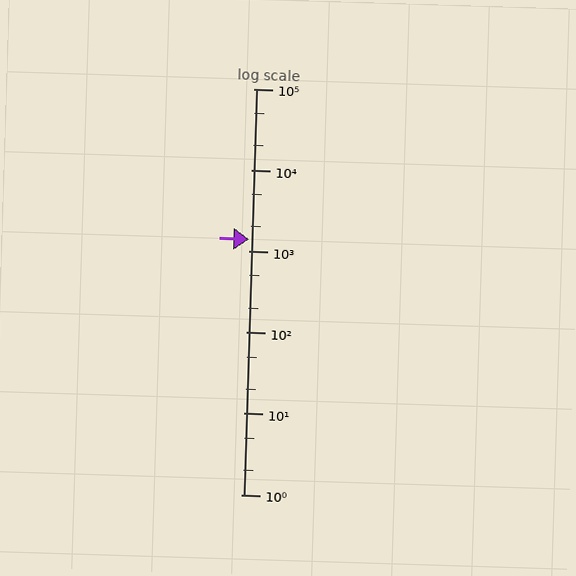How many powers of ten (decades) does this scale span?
The scale spans 5 decades, from 1 to 100000.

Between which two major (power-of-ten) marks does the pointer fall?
The pointer is between 1000 and 10000.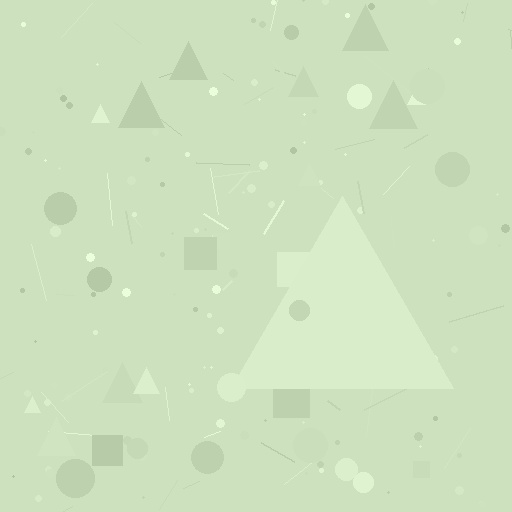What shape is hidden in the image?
A triangle is hidden in the image.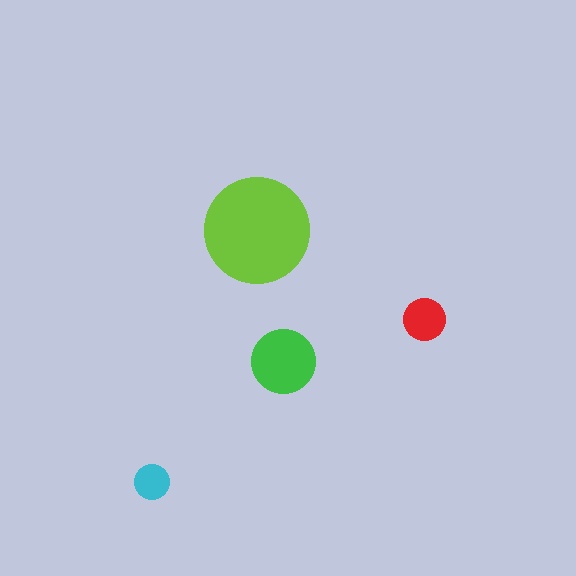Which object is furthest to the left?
The cyan circle is leftmost.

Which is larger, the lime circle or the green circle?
The lime one.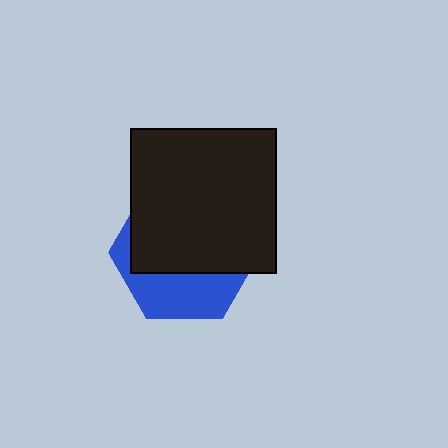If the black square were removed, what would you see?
You would see the complete blue hexagon.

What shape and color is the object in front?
The object in front is a black square.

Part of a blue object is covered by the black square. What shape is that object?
It is a hexagon.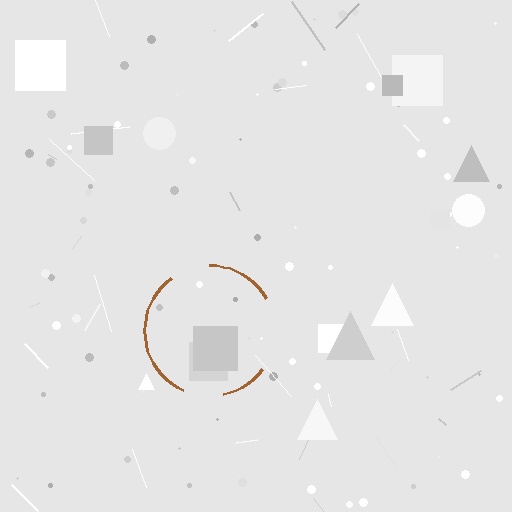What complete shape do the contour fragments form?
The contour fragments form a circle.